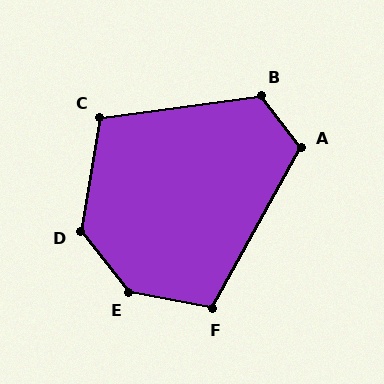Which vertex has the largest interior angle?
E, at approximately 140 degrees.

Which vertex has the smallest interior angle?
C, at approximately 107 degrees.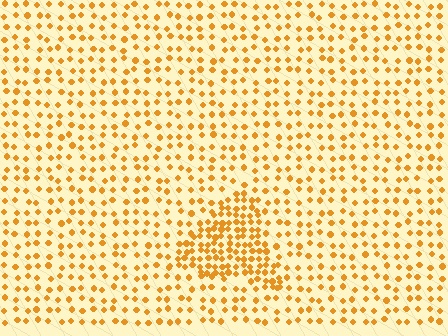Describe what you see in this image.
The image contains small orange elements arranged at two different densities. A triangle-shaped region is visible where the elements are more densely packed than the surrounding area.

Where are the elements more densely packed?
The elements are more densely packed inside the triangle boundary.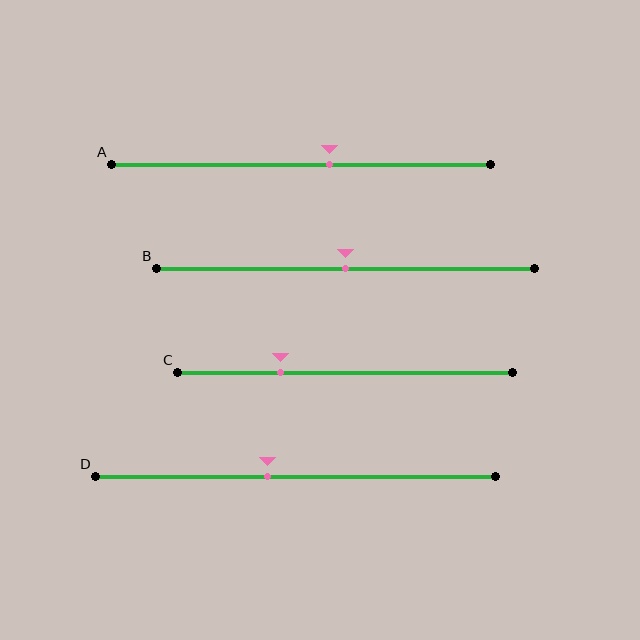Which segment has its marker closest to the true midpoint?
Segment B has its marker closest to the true midpoint.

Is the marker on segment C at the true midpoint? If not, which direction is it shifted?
No, the marker on segment C is shifted to the left by about 19% of the segment length.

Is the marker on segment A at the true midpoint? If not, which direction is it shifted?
No, the marker on segment A is shifted to the right by about 8% of the segment length.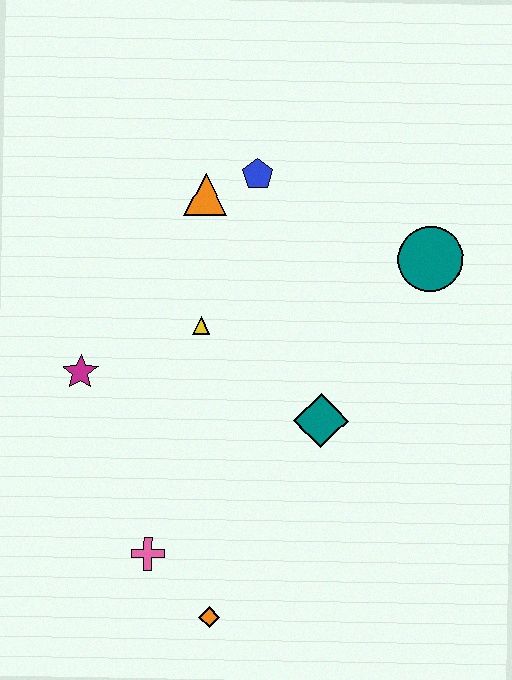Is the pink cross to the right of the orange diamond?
No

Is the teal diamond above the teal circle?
No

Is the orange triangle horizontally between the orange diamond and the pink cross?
Yes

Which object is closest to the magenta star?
The yellow triangle is closest to the magenta star.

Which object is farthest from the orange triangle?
The orange diamond is farthest from the orange triangle.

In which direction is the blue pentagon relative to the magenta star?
The blue pentagon is above the magenta star.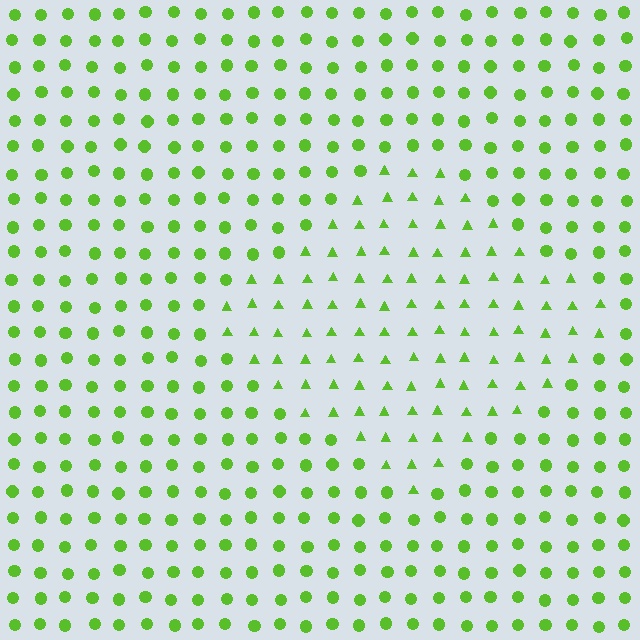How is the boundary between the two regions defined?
The boundary is defined by a change in element shape: triangles inside vs. circles outside. All elements share the same color and spacing.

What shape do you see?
I see a diamond.